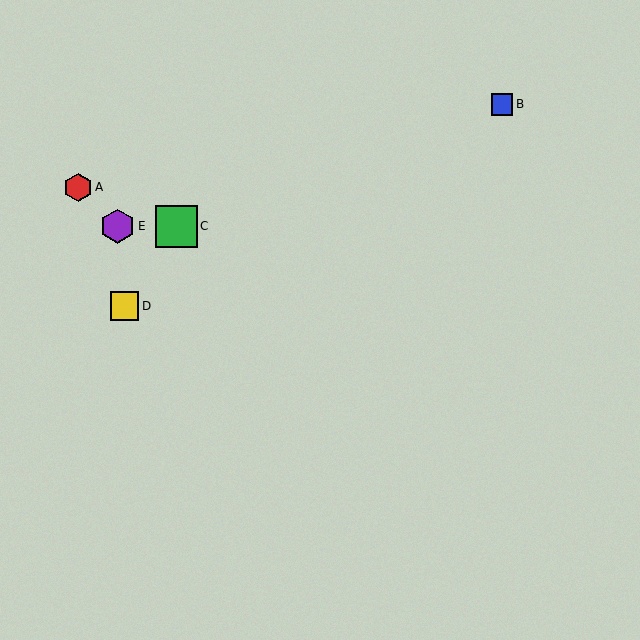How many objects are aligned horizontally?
2 objects (C, E) are aligned horizontally.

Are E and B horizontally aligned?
No, E is at y≈226 and B is at y≈104.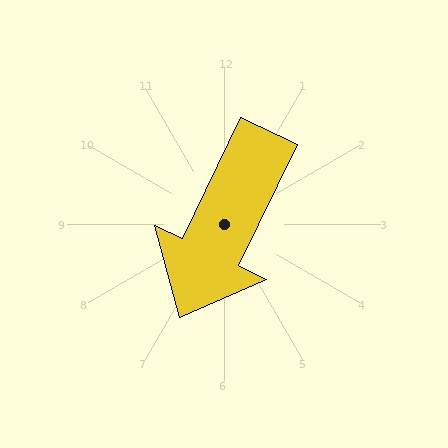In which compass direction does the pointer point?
Southwest.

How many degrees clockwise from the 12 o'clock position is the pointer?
Approximately 206 degrees.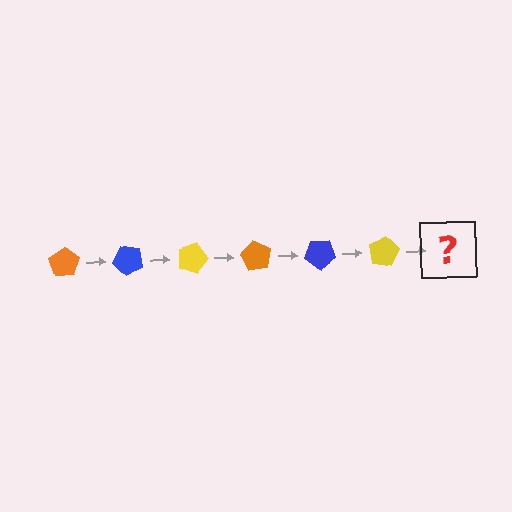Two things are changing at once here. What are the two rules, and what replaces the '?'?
The two rules are that it rotates 45 degrees each step and the color cycles through orange, blue, and yellow. The '?' should be an orange pentagon, rotated 270 degrees from the start.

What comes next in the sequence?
The next element should be an orange pentagon, rotated 270 degrees from the start.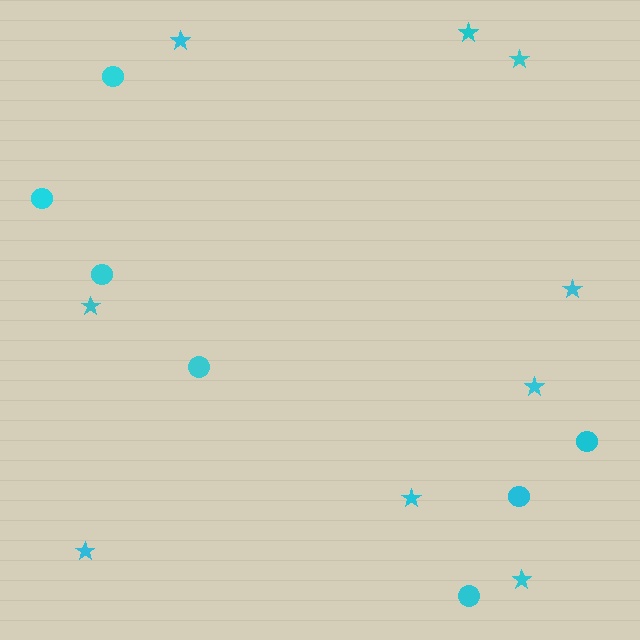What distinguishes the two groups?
There are 2 groups: one group of circles (7) and one group of stars (9).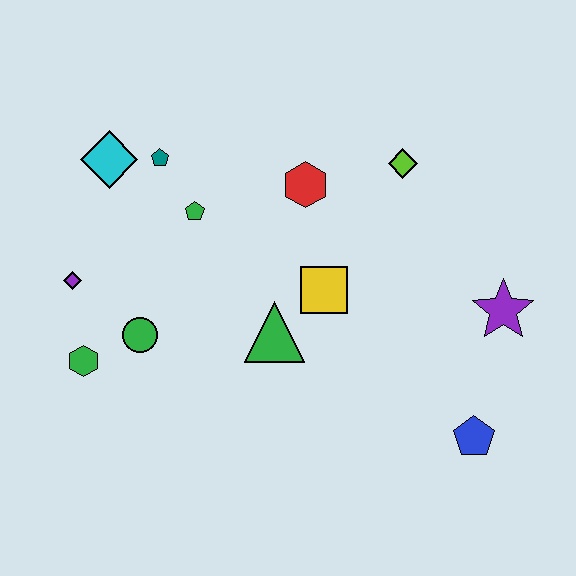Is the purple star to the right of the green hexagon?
Yes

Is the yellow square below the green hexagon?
No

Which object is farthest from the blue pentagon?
The cyan diamond is farthest from the blue pentagon.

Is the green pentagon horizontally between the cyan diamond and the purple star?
Yes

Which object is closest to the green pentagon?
The teal pentagon is closest to the green pentagon.